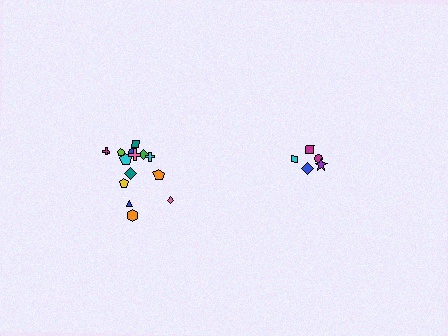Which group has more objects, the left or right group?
The left group.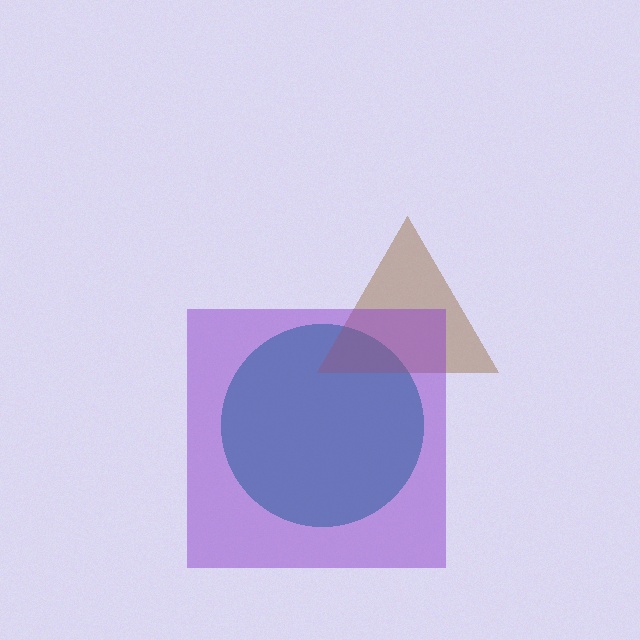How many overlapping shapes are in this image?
There are 3 overlapping shapes in the image.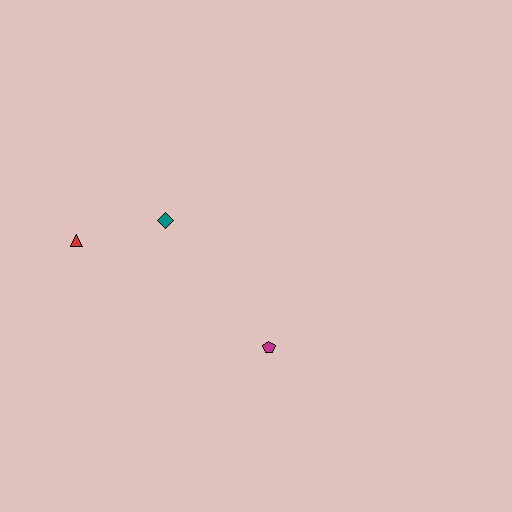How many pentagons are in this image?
There is 1 pentagon.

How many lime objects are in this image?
There are no lime objects.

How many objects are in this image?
There are 3 objects.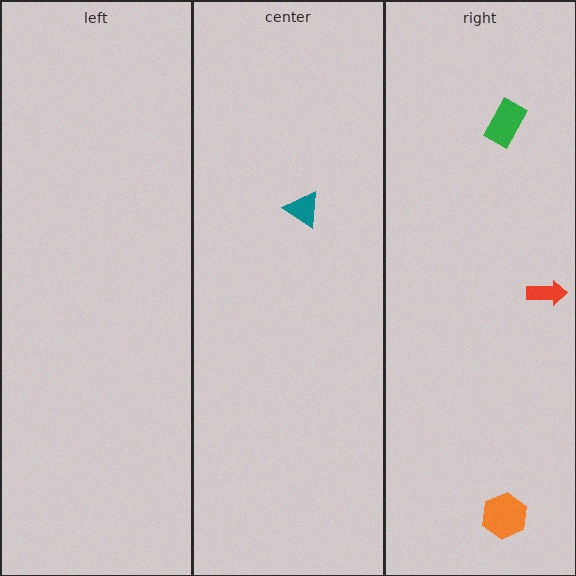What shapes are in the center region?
The teal triangle.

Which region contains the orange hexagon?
The right region.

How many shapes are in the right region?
3.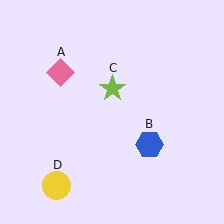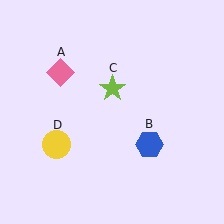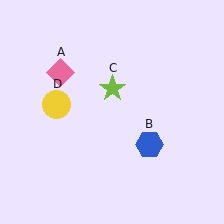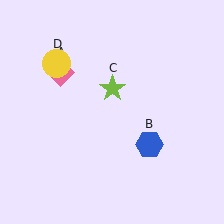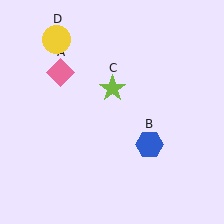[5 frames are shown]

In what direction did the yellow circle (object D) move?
The yellow circle (object D) moved up.